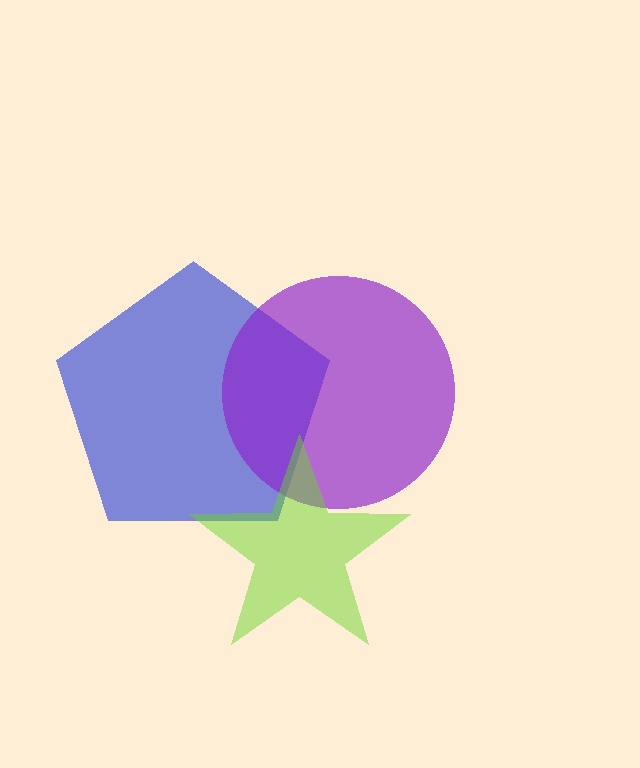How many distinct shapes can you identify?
There are 3 distinct shapes: a blue pentagon, a purple circle, a lime star.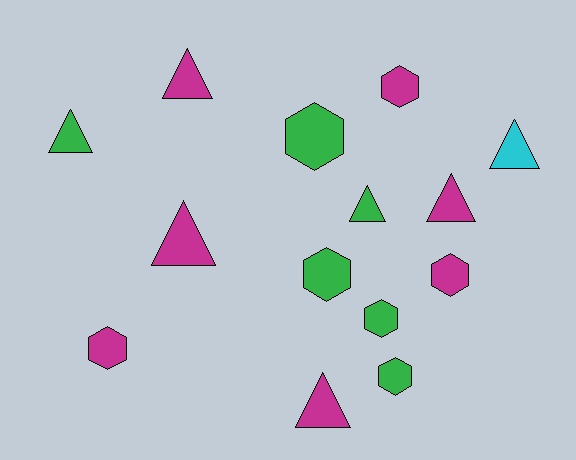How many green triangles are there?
There are 2 green triangles.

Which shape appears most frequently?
Triangle, with 7 objects.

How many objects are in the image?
There are 14 objects.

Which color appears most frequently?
Magenta, with 7 objects.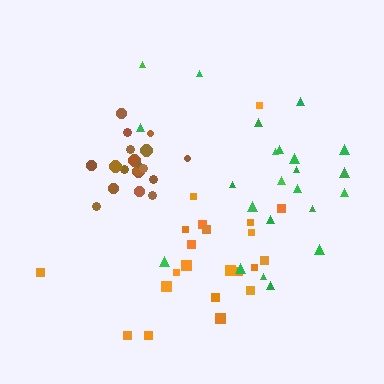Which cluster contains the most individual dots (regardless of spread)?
Green (23).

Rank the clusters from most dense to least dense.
brown, orange, green.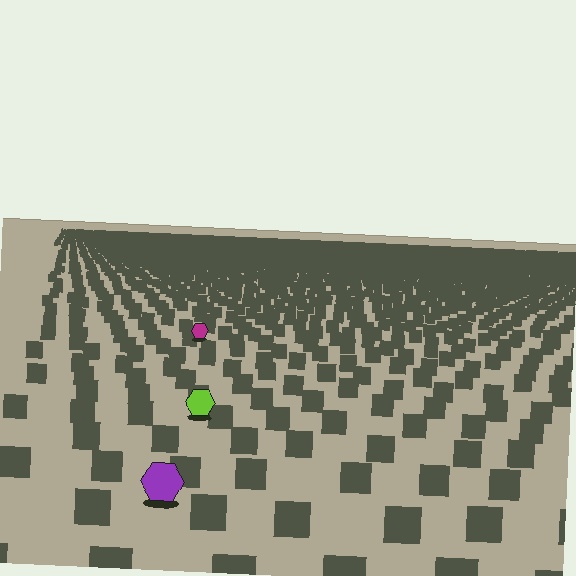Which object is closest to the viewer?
The purple hexagon is closest. The texture marks near it are larger and more spread out.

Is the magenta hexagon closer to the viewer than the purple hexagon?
No. The purple hexagon is closer — you can tell from the texture gradient: the ground texture is coarser near it.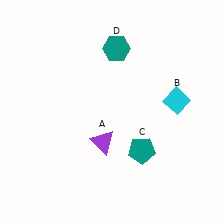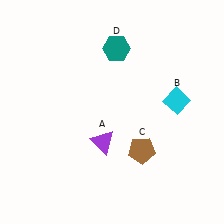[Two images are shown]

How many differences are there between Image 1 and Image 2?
There is 1 difference between the two images.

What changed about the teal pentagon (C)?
In Image 1, C is teal. In Image 2, it changed to brown.